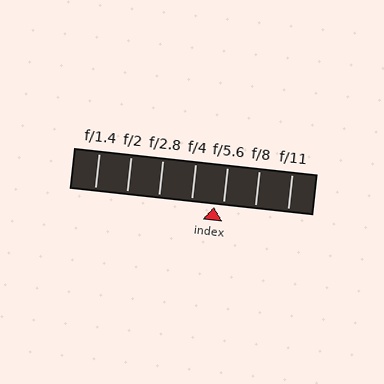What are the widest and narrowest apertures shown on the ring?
The widest aperture shown is f/1.4 and the narrowest is f/11.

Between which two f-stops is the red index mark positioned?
The index mark is between f/4 and f/5.6.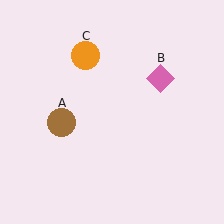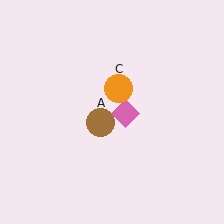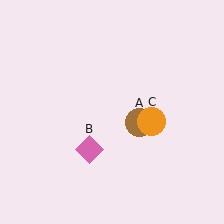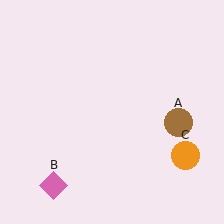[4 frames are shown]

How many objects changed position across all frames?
3 objects changed position: brown circle (object A), pink diamond (object B), orange circle (object C).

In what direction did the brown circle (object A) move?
The brown circle (object A) moved right.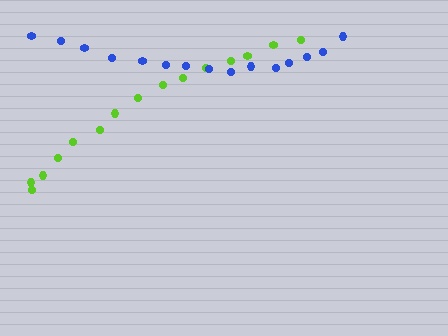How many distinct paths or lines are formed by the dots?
There are 2 distinct paths.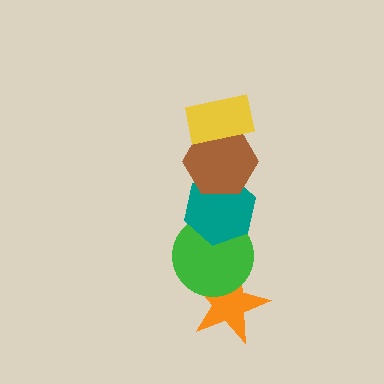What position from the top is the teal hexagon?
The teal hexagon is 3rd from the top.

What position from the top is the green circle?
The green circle is 4th from the top.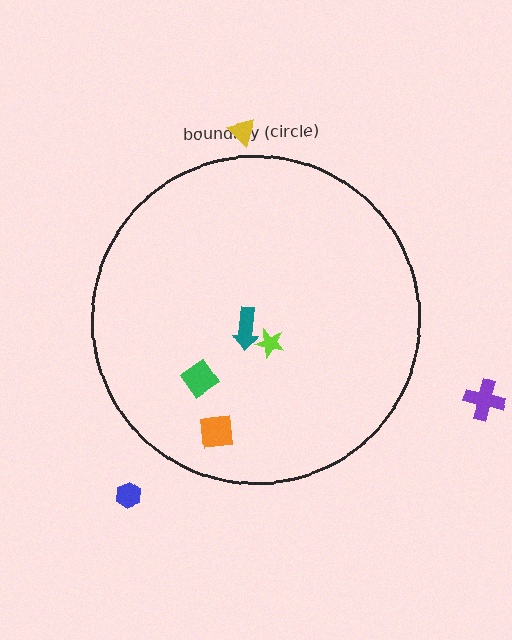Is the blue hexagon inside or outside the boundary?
Outside.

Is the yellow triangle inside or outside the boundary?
Outside.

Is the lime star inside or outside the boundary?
Inside.